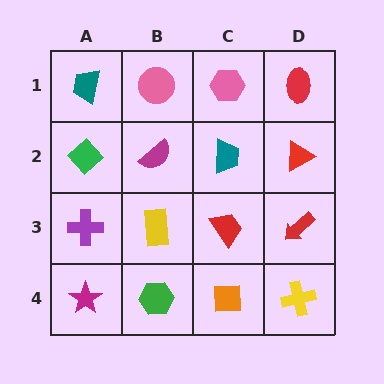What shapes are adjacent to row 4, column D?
A red arrow (row 3, column D), an orange square (row 4, column C).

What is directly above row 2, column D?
A red ellipse.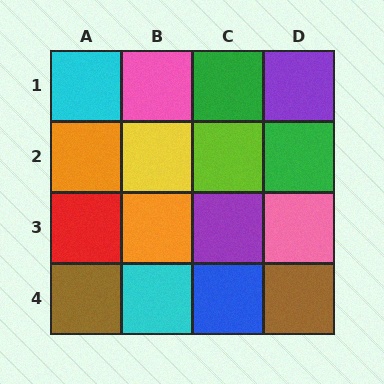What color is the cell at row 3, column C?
Purple.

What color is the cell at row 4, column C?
Blue.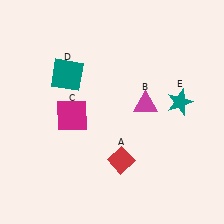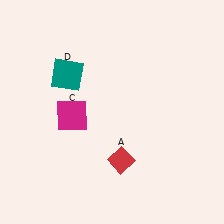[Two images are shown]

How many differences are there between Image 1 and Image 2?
There are 2 differences between the two images.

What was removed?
The teal star (E), the magenta triangle (B) were removed in Image 2.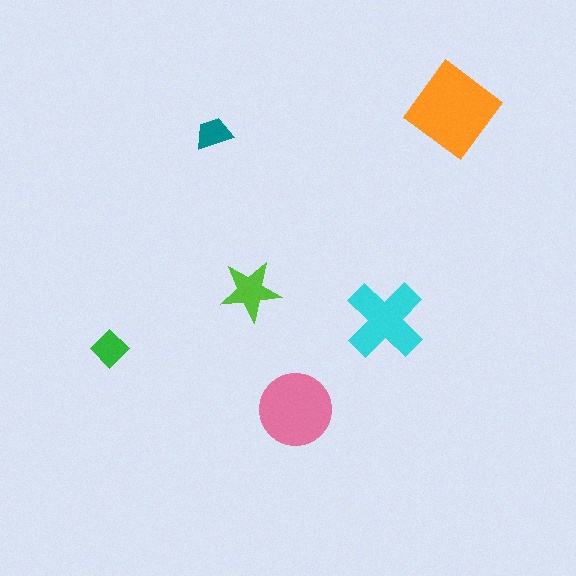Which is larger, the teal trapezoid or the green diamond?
The green diamond.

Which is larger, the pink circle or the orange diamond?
The orange diamond.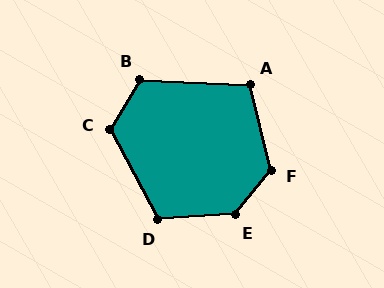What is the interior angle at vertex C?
Approximately 122 degrees (obtuse).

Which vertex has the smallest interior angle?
A, at approximately 106 degrees.